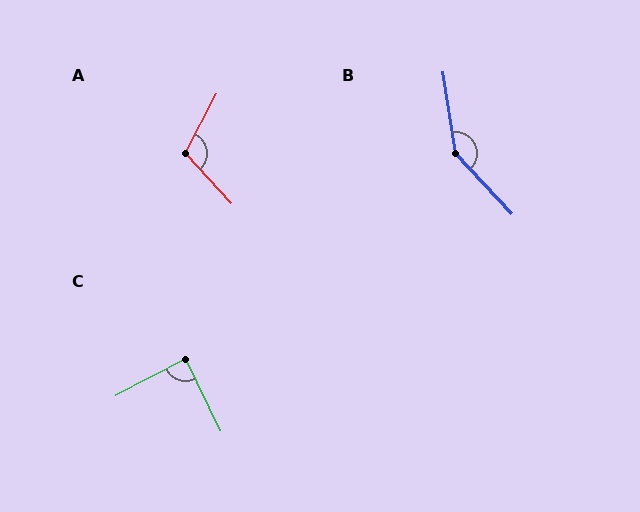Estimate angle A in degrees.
Approximately 110 degrees.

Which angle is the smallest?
C, at approximately 88 degrees.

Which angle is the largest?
B, at approximately 146 degrees.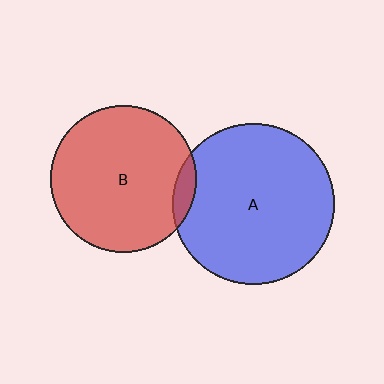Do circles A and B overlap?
Yes.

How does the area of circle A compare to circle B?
Approximately 1.2 times.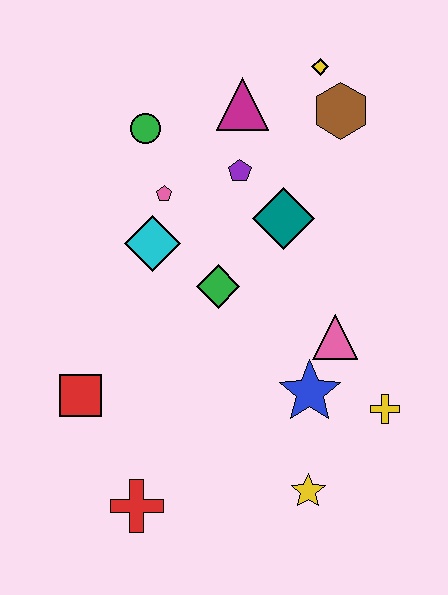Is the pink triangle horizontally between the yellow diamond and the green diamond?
No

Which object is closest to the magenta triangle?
The purple pentagon is closest to the magenta triangle.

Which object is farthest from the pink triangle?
The green circle is farthest from the pink triangle.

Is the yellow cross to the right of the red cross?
Yes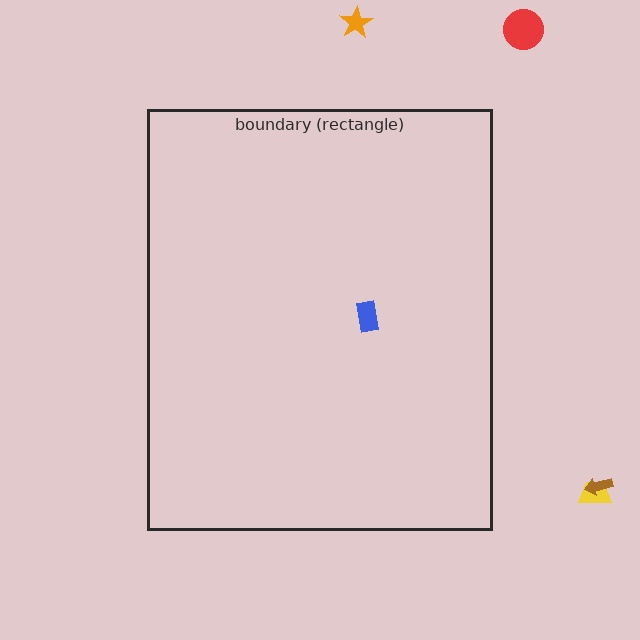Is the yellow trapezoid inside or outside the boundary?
Outside.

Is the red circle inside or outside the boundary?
Outside.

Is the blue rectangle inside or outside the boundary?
Inside.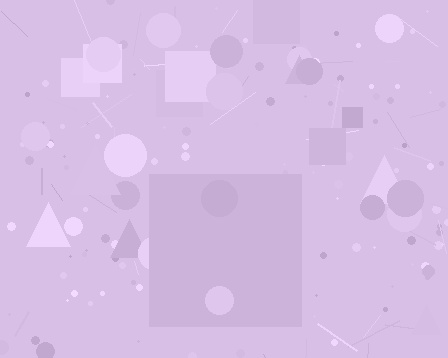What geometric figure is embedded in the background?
A square is embedded in the background.